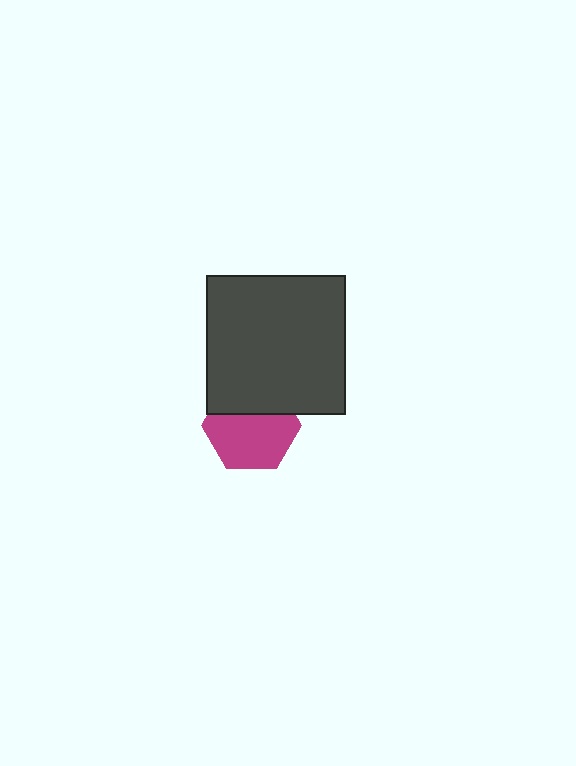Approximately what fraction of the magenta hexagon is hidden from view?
Roughly 36% of the magenta hexagon is hidden behind the dark gray square.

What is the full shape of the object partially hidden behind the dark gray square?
The partially hidden object is a magenta hexagon.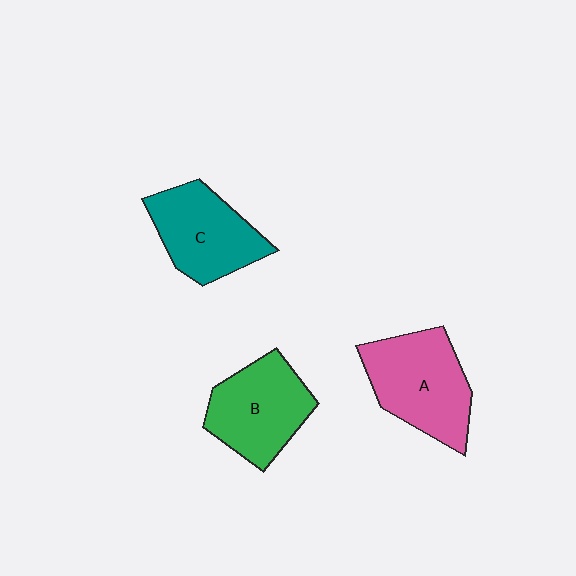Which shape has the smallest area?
Shape C (teal).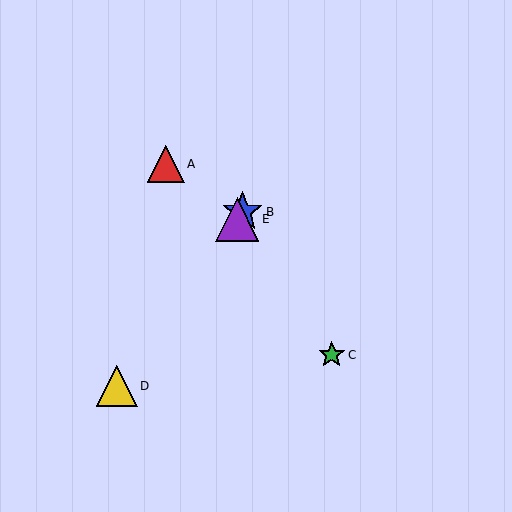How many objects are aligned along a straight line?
3 objects (B, D, E) are aligned along a straight line.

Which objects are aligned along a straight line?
Objects B, D, E are aligned along a straight line.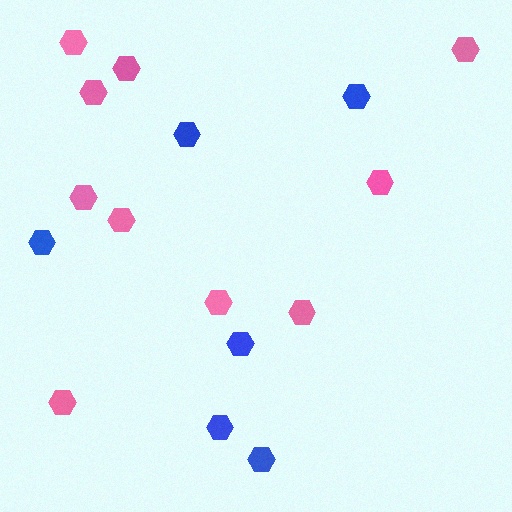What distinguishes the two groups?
There are 2 groups: one group of pink hexagons (10) and one group of blue hexagons (6).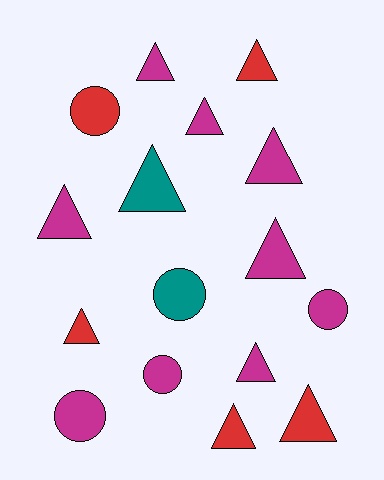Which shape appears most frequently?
Triangle, with 11 objects.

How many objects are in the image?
There are 16 objects.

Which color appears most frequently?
Magenta, with 9 objects.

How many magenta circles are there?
There are 3 magenta circles.